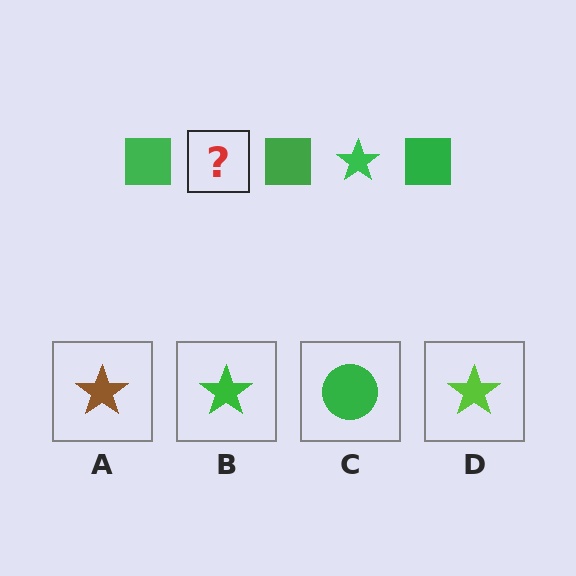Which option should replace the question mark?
Option B.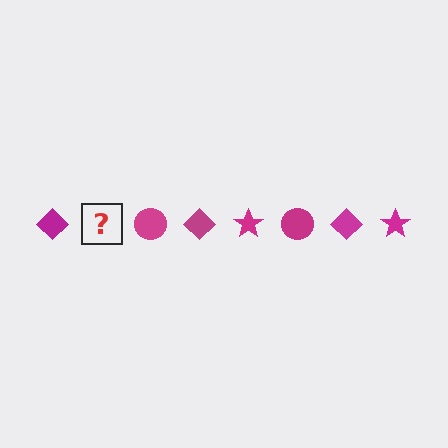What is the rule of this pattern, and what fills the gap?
The rule is that the pattern cycles through diamond, star, circle shapes in magenta. The gap should be filled with a magenta star.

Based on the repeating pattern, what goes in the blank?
The blank should be a magenta star.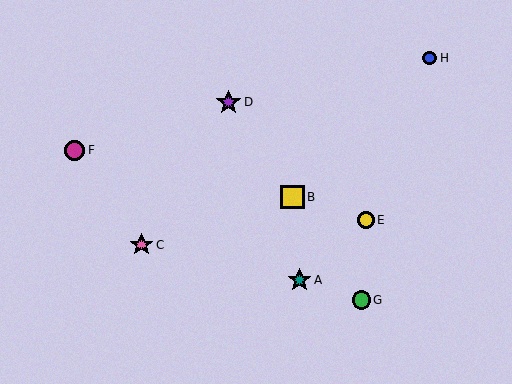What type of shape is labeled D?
Shape D is a purple star.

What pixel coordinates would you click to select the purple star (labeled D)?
Click at (228, 102) to select the purple star D.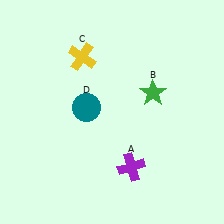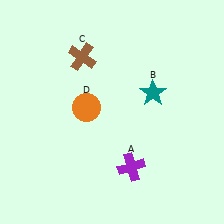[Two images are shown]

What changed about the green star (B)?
In Image 1, B is green. In Image 2, it changed to teal.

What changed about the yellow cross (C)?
In Image 1, C is yellow. In Image 2, it changed to brown.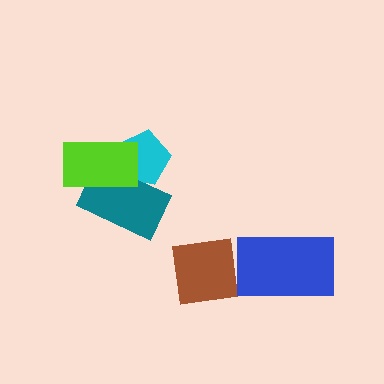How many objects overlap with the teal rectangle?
2 objects overlap with the teal rectangle.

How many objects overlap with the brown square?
0 objects overlap with the brown square.